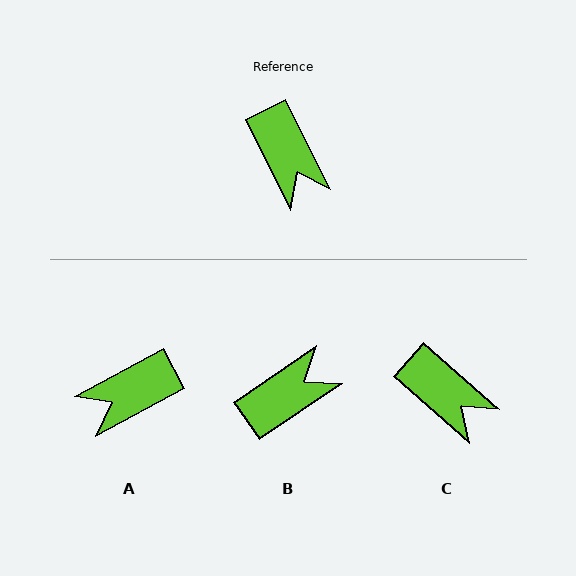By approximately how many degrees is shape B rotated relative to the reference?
Approximately 98 degrees counter-clockwise.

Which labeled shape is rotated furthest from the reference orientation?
B, about 98 degrees away.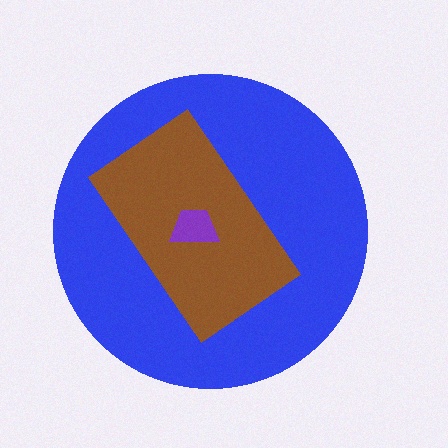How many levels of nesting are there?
3.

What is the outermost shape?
The blue circle.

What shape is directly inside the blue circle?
The brown rectangle.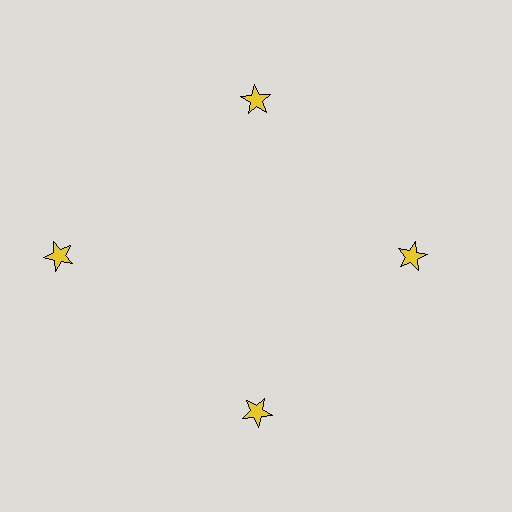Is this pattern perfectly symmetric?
No. The 4 yellow stars are arranged in a ring, but one element near the 9 o'clock position is pushed outward from the center, breaking the 4-fold rotational symmetry.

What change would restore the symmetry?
The symmetry would be restored by moving it inward, back onto the ring so that all 4 stars sit at equal angles and equal distance from the center.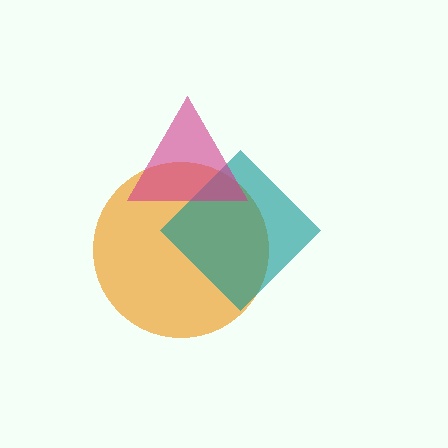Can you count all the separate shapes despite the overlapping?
Yes, there are 3 separate shapes.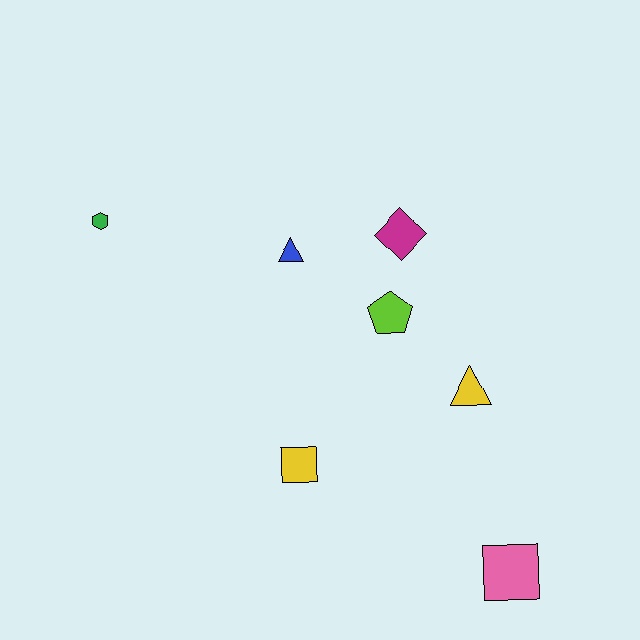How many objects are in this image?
There are 7 objects.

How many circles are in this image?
There are no circles.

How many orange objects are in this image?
There are no orange objects.